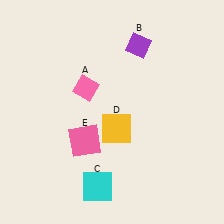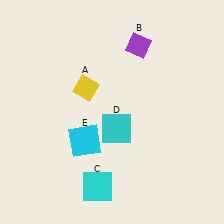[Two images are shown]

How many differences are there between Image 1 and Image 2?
There are 3 differences between the two images.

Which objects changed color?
A changed from pink to yellow. D changed from yellow to cyan. E changed from pink to cyan.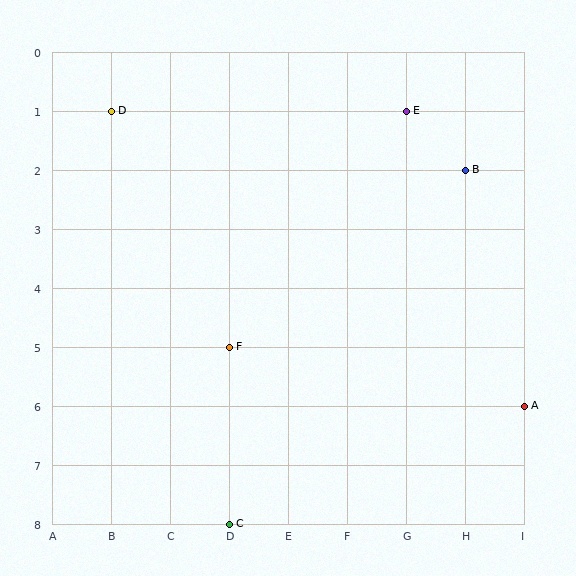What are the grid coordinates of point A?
Point A is at grid coordinates (I, 6).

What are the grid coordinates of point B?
Point B is at grid coordinates (H, 2).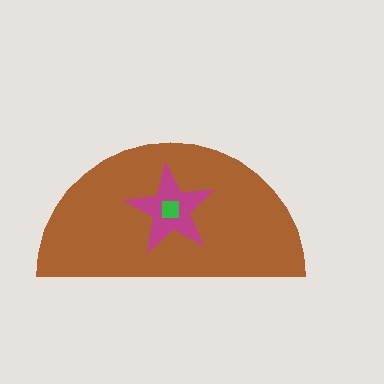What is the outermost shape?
The brown semicircle.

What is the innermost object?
The green square.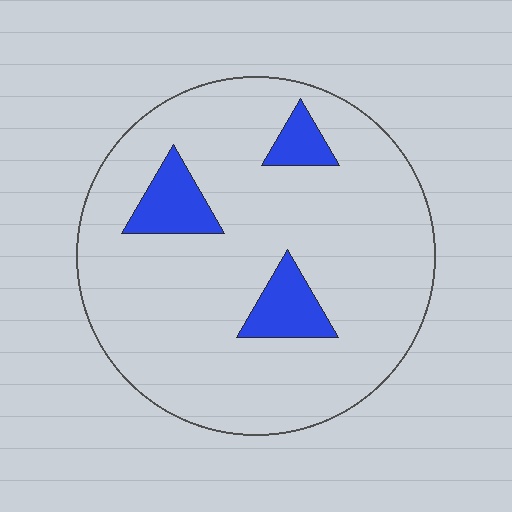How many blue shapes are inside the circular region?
3.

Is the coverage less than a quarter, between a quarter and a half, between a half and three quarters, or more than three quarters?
Less than a quarter.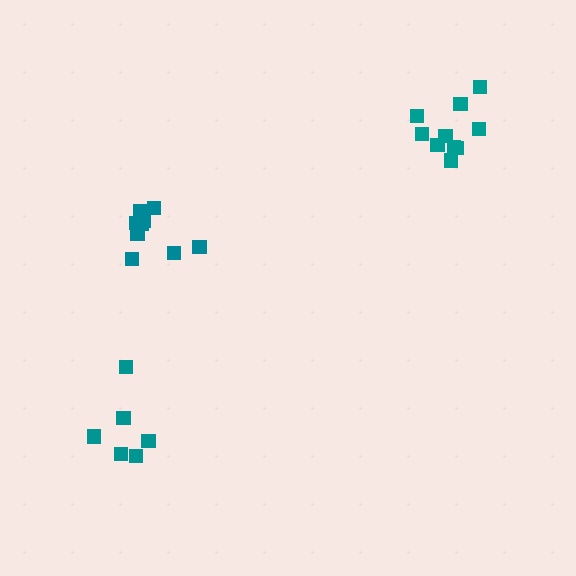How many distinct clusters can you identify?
There are 3 distinct clusters.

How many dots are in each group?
Group 1: 6 dots, Group 2: 9 dots, Group 3: 10 dots (25 total).